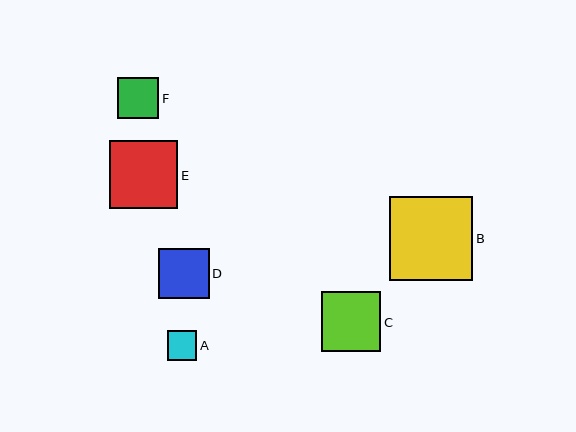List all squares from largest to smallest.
From largest to smallest: B, E, C, D, F, A.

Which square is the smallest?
Square A is the smallest with a size of approximately 30 pixels.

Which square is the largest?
Square B is the largest with a size of approximately 84 pixels.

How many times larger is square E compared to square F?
Square E is approximately 1.6 times the size of square F.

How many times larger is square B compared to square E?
Square B is approximately 1.2 times the size of square E.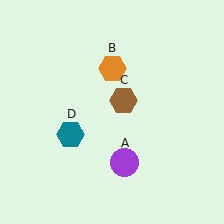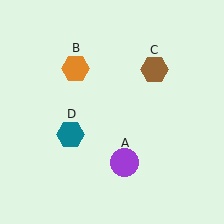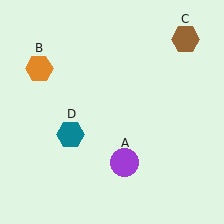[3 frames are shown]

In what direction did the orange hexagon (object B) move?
The orange hexagon (object B) moved left.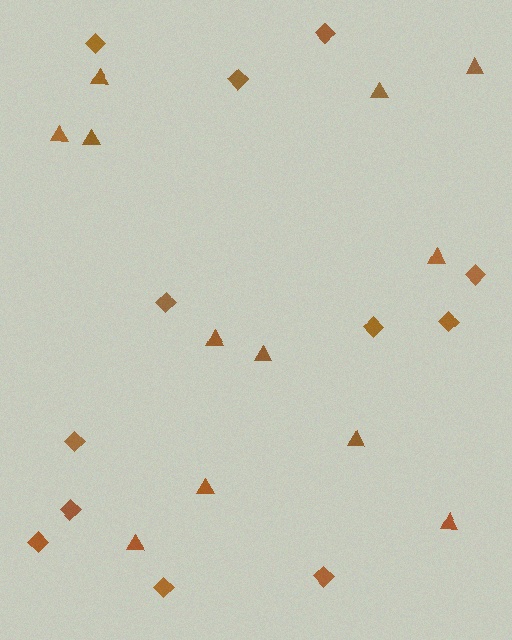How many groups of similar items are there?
There are 2 groups: one group of diamonds (12) and one group of triangles (12).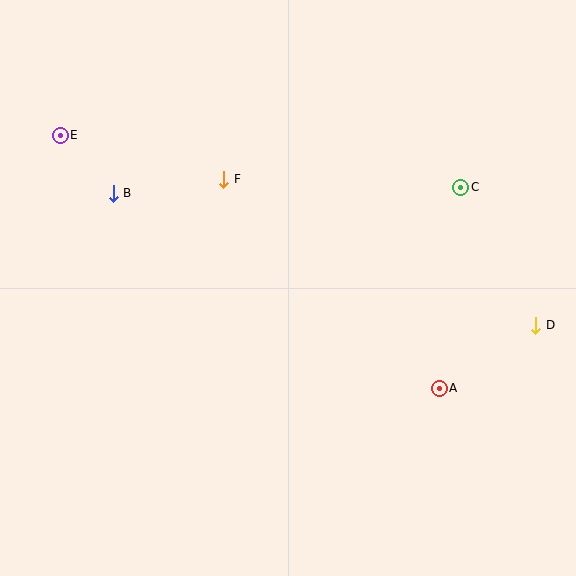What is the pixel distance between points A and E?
The distance between A and E is 456 pixels.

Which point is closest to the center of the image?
Point F at (224, 179) is closest to the center.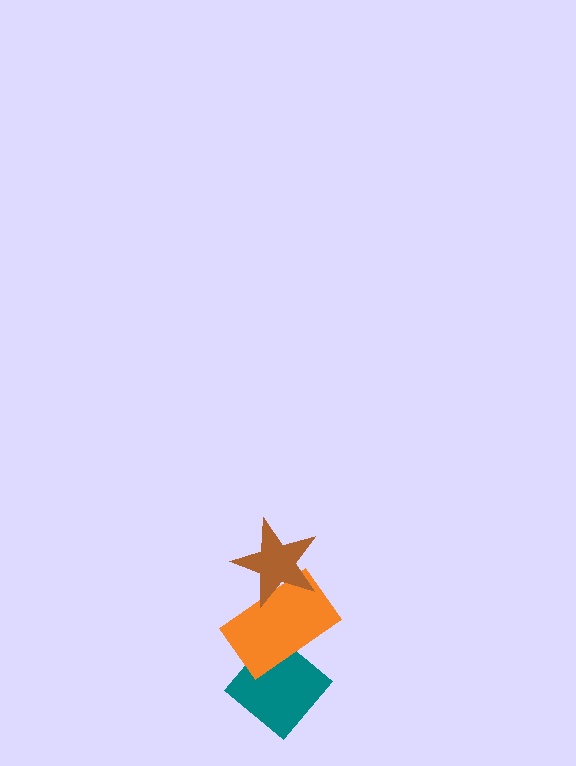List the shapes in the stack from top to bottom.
From top to bottom: the brown star, the orange rectangle, the teal diamond.